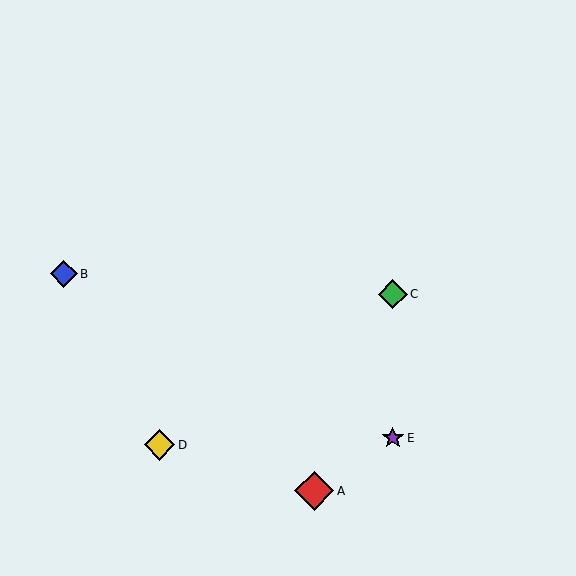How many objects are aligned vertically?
2 objects (C, E) are aligned vertically.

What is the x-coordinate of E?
Object E is at x≈393.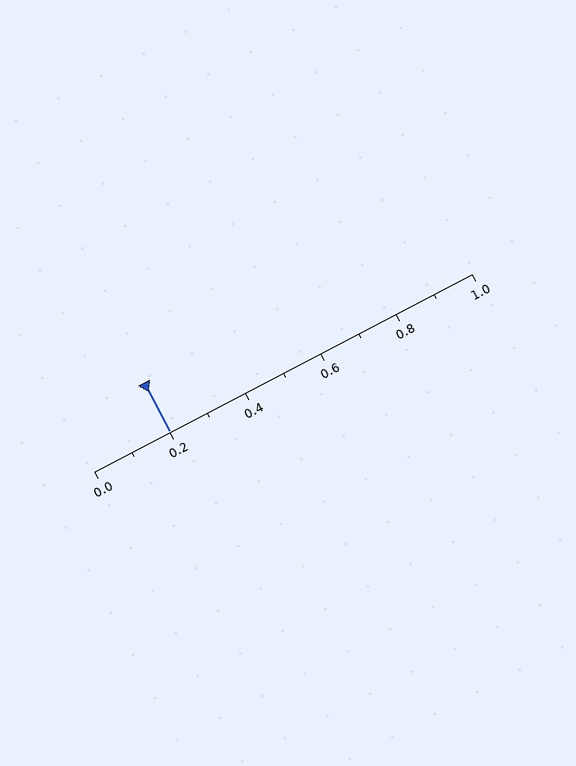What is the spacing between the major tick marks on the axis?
The major ticks are spaced 0.2 apart.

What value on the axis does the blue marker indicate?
The marker indicates approximately 0.2.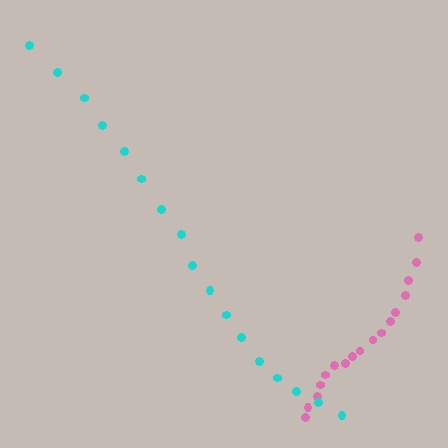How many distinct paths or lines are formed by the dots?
There are 2 distinct paths.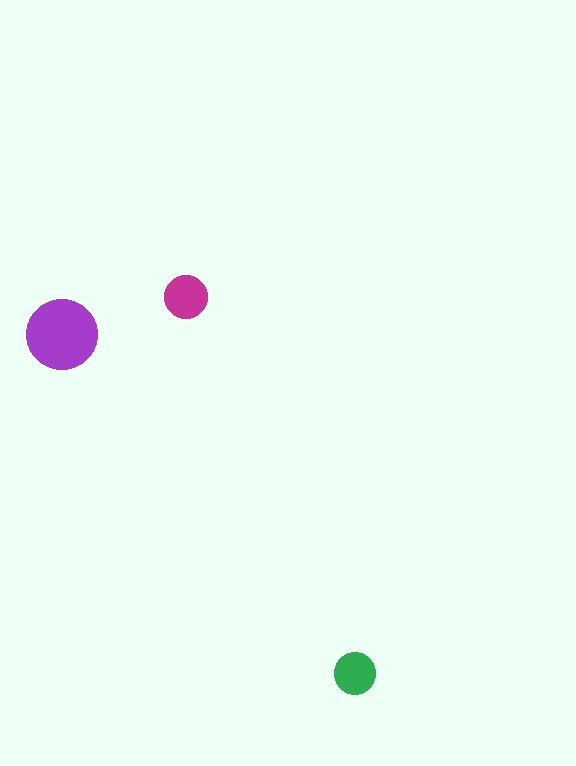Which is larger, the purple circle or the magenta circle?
The purple one.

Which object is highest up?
The magenta circle is topmost.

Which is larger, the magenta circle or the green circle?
The magenta one.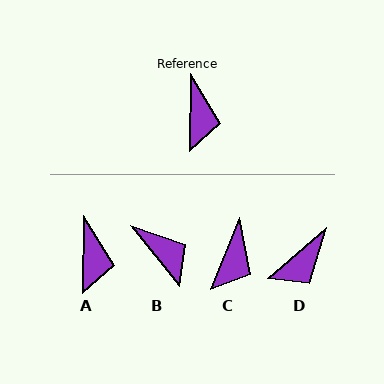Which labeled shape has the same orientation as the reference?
A.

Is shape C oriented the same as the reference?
No, it is off by about 21 degrees.